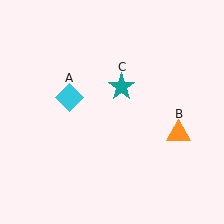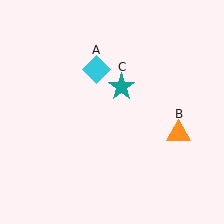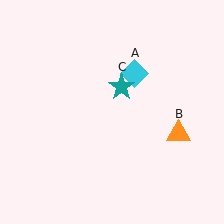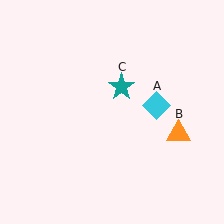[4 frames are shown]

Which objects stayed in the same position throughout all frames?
Orange triangle (object B) and teal star (object C) remained stationary.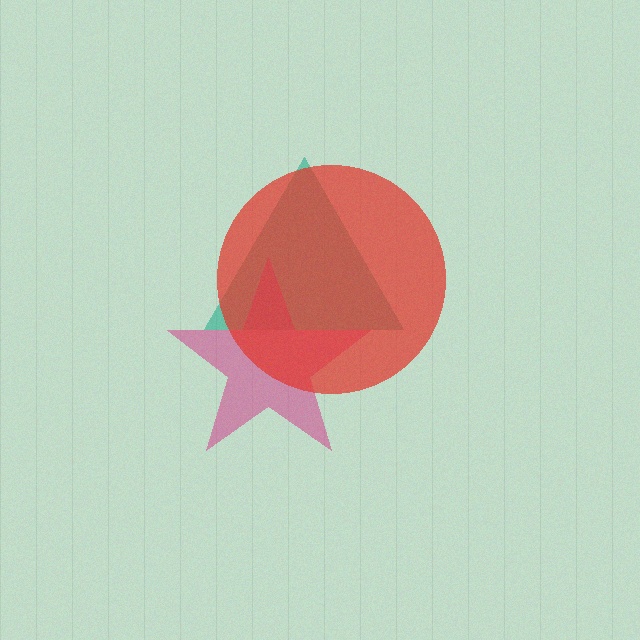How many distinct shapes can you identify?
There are 3 distinct shapes: a teal triangle, a magenta star, a red circle.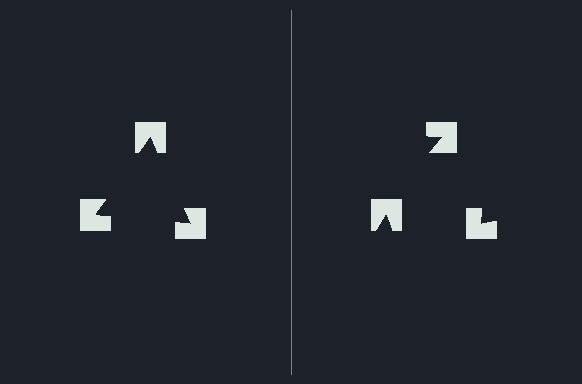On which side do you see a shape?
An illusory triangle appears on the left side. On the right side the wedge cuts are rotated, so no coherent shape forms.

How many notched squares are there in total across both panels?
6 — 3 on each side.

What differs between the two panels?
The notched squares are positioned identically on both sides; only the wedge orientations differ. On the left they align to a triangle; on the right they are misaligned.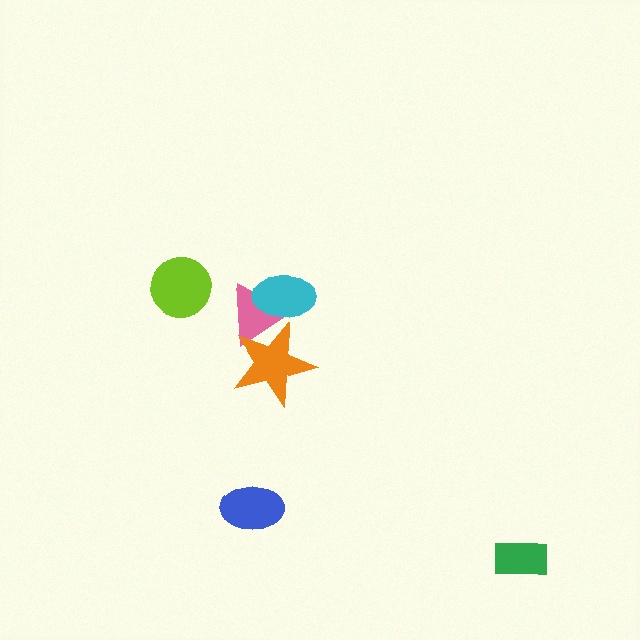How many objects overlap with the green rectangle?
0 objects overlap with the green rectangle.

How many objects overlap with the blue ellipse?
0 objects overlap with the blue ellipse.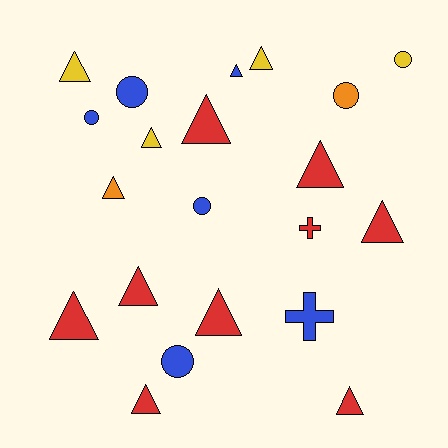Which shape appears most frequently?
Triangle, with 13 objects.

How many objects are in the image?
There are 21 objects.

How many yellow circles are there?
There is 1 yellow circle.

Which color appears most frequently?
Red, with 9 objects.